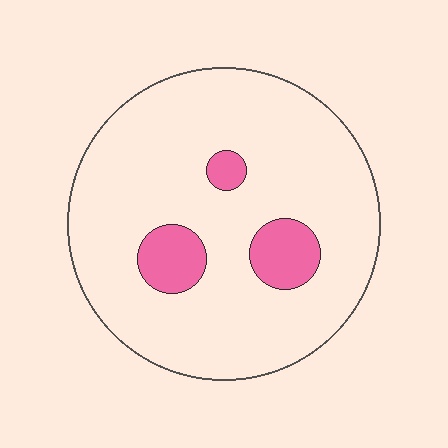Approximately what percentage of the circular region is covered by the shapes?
Approximately 10%.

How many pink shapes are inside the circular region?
3.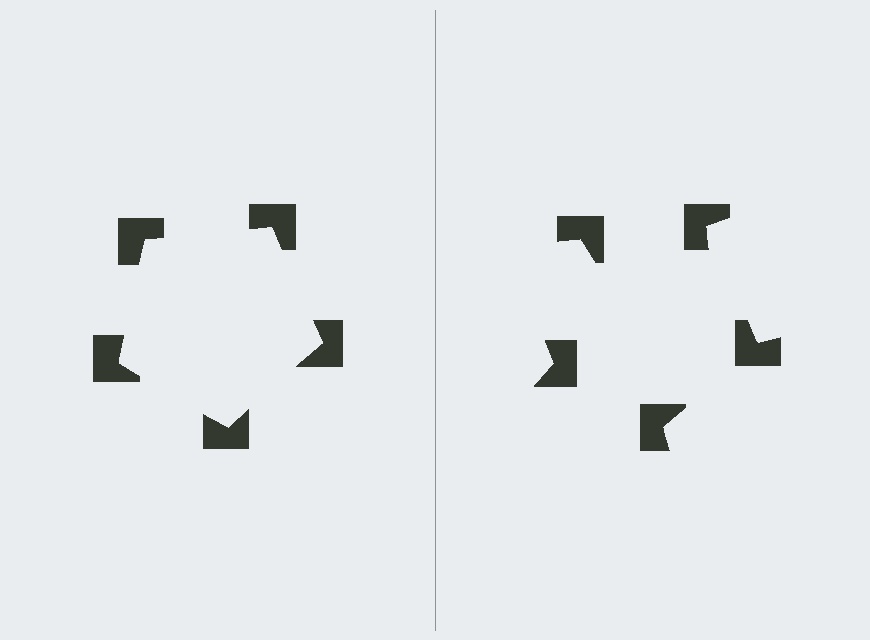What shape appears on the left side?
An illusory pentagon.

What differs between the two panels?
The notched squares are positioned identically on both sides; only the wedge orientations differ. On the left they align to a pentagon; on the right they are misaligned.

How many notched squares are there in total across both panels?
10 — 5 on each side.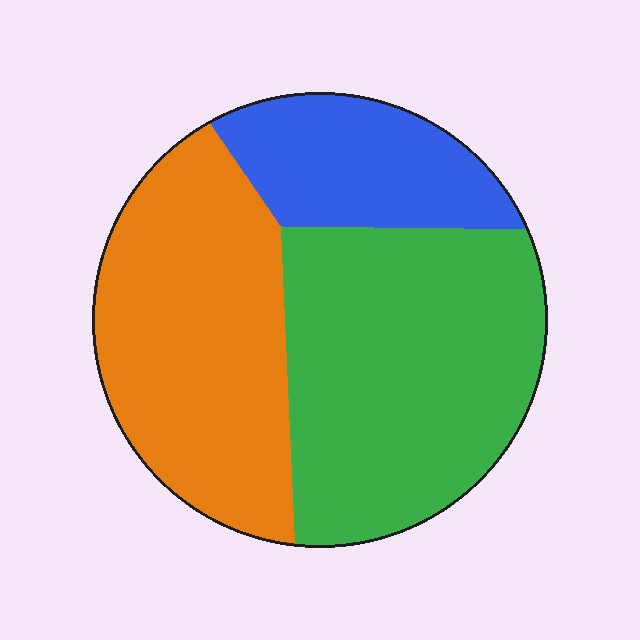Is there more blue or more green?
Green.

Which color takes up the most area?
Green, at roughly 45%.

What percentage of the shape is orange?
Orange covers roughly 40% of the shape.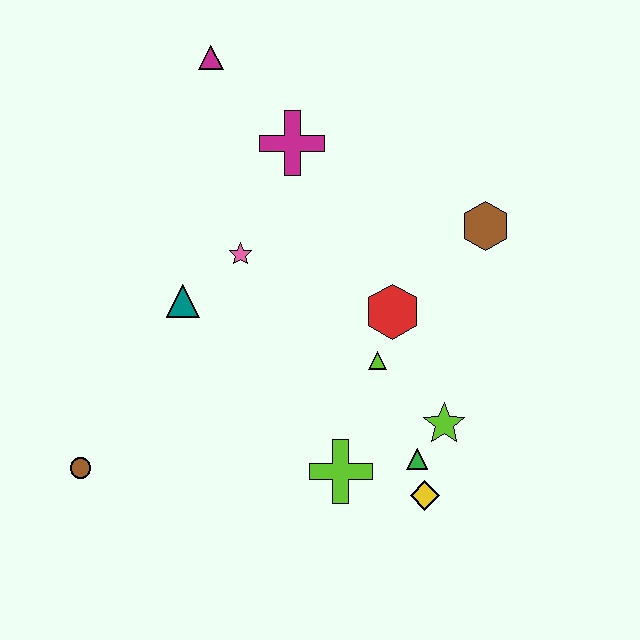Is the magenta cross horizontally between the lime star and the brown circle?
Yes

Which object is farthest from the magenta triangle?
The yellow diamond is farthest from the magenta triangle.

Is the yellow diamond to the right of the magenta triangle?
Yes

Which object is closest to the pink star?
The teal triangle is closest to the pink star.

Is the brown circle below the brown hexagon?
Yes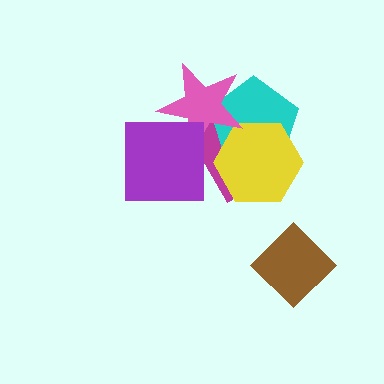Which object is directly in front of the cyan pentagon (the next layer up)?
The yellow hexagon is directly in front of the cyan pentagon.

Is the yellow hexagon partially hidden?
Yes, it is partially covered by another shape.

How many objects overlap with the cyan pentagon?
3 objects overlap with the cyan pentagon.